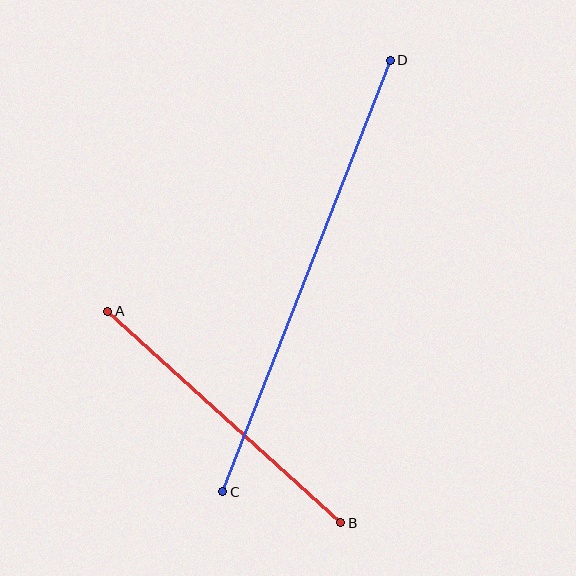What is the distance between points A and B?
The distance is approximately 315 pixels.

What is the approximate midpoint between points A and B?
The midpoint is at approximately (224, 417) pixels.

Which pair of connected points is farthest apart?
Points C and D are farthest apart.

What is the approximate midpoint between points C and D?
The midpoint is at approximately (307, 276) pixels.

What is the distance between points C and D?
The distance is approximately 463 pixels.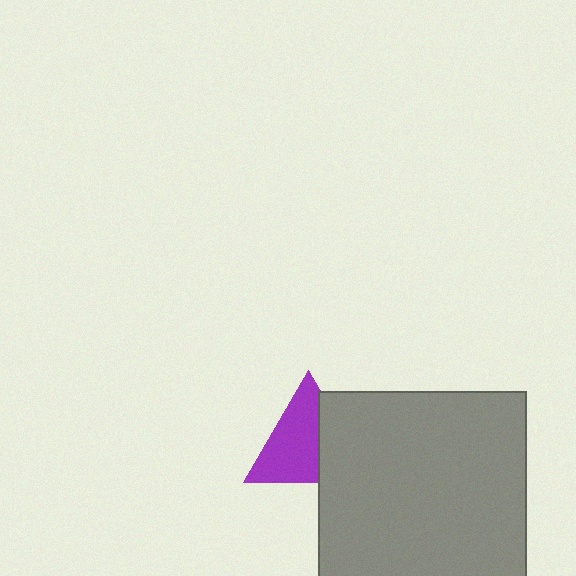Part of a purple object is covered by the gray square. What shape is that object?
It is a triangle.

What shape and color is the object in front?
The object in front is a gray square.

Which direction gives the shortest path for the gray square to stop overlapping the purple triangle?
Moving right gives the shortest separation.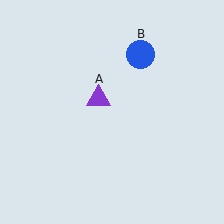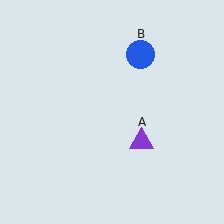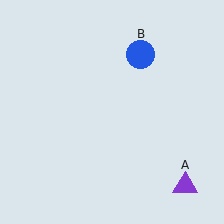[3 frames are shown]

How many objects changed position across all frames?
1 object changed position: purple triangle (object A).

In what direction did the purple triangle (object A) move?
The purple triangle (object A) moved down and to the right.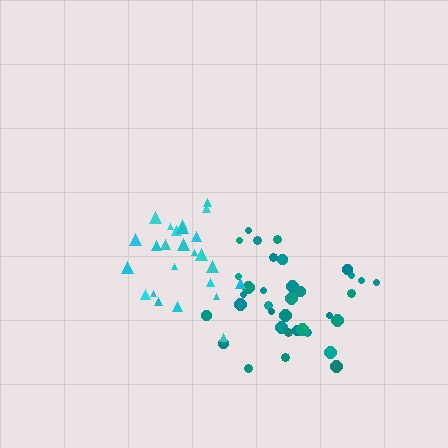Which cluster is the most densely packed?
Cyan.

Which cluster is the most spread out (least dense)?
Teal.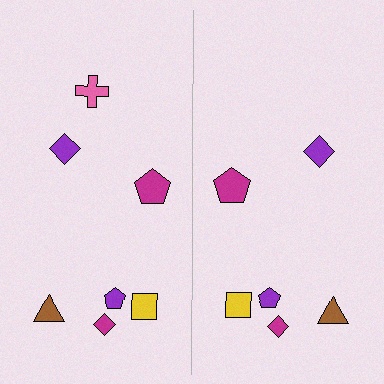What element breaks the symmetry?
A pink cross is missing from the right side.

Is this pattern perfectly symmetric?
No, the pattern is not perfectly symmetric. A pink cross is missing from the right side.